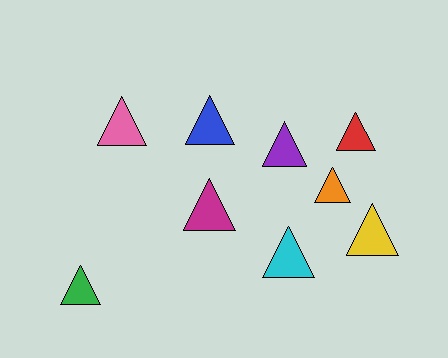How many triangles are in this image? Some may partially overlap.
There are 9 triangles.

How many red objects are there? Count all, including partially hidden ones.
There is 1 red object.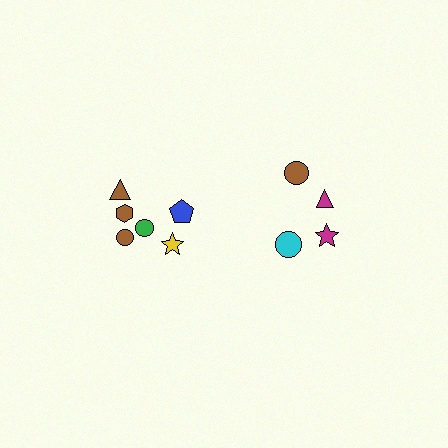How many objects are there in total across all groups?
There are 10 objects.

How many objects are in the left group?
There are 6 objects.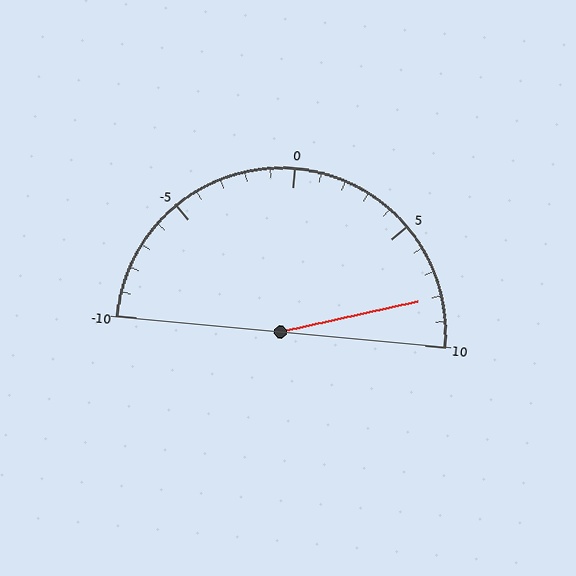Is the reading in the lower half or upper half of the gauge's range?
The reading is in the upper half of the range (-10 to 10).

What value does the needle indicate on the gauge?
The needle indicates approximately 8.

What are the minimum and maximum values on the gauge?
The gauge ranges from -10 to 10.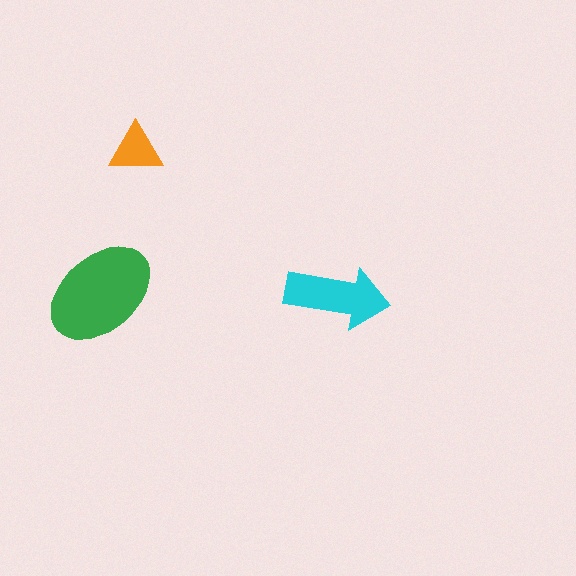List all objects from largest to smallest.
The green ellipse, the cyan arrow, the orange triangle.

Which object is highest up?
The orange triangle is topmost.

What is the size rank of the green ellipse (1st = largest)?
1st.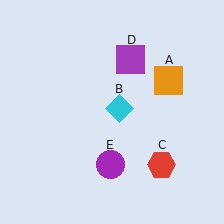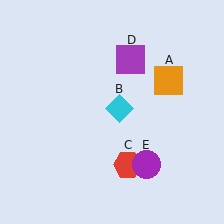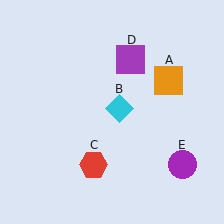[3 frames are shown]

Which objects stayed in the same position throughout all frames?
Orange square (object A) and cyan diamond (object B) and purple square (object D) remained stationary.